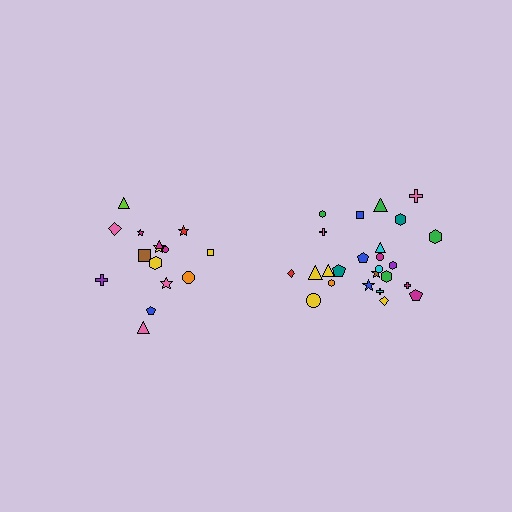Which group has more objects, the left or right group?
The right group.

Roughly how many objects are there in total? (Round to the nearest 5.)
Roughly 40 objects in total.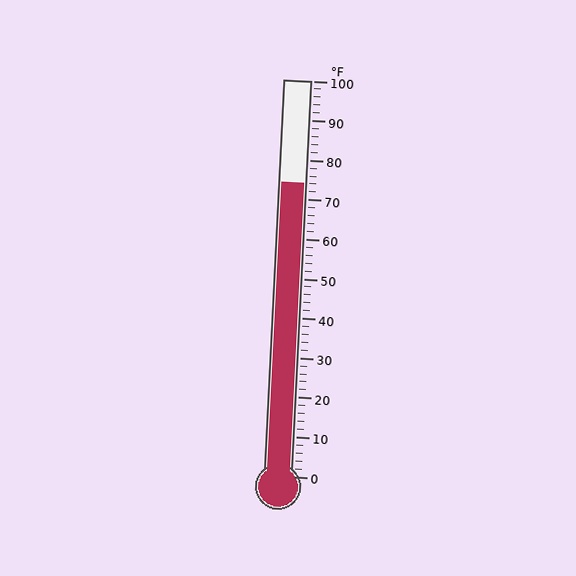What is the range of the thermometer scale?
The thermometer scale ranges from 0°F to 100°F.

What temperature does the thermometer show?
The thermometer shows approximately 74°F.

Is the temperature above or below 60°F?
The temperature is above 60°F.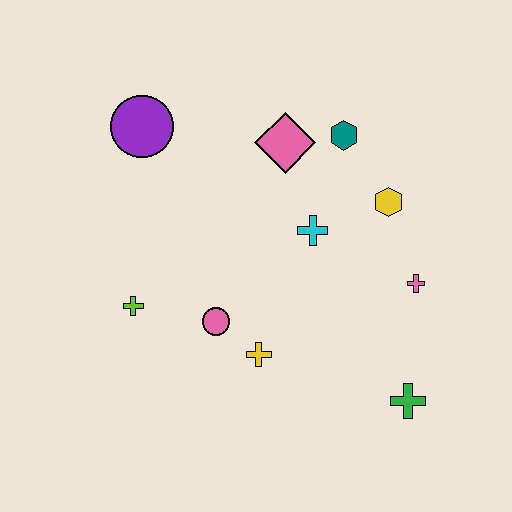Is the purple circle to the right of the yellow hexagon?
No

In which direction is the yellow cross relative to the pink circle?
The yellow cross is to the right of the pink circle.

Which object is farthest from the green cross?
The purple circle is farthest from the green cross.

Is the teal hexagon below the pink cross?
No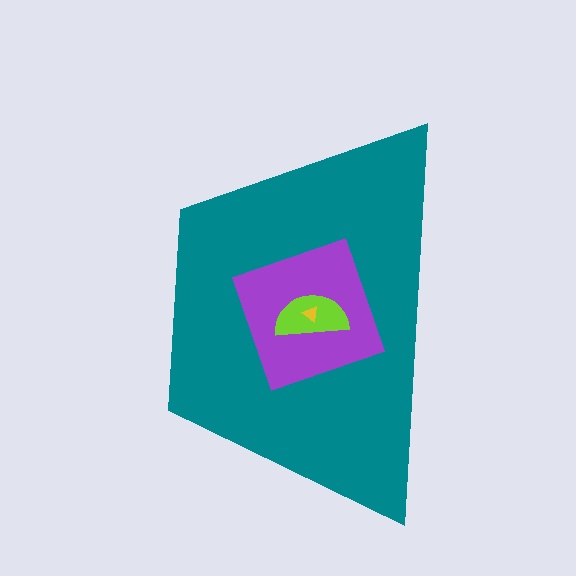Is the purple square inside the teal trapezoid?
Yes.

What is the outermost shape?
The teal trapezoid.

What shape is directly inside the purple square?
The lime semicircle.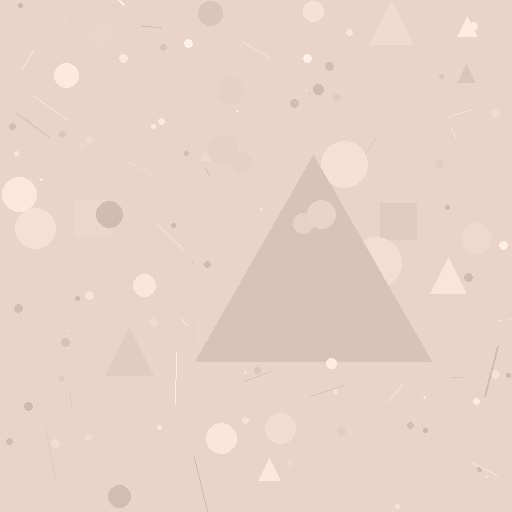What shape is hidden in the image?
A triangle is hidden in the image.